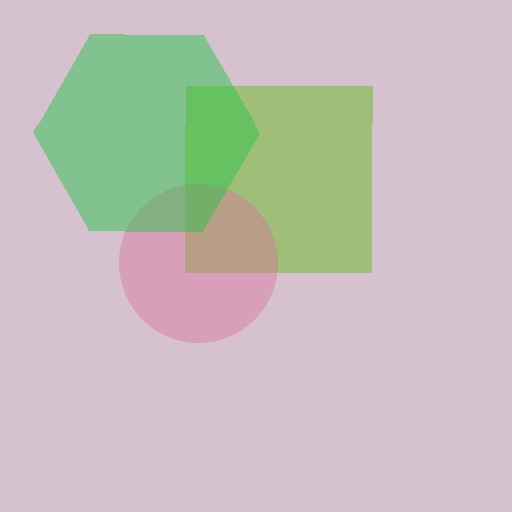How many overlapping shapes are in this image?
There are 3 overlapping shapes in the image.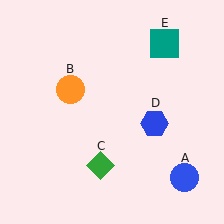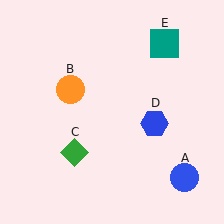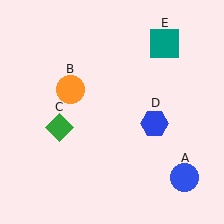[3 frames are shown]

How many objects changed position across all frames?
1 object changed position: green diamond (object C).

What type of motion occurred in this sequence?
The green diamond (object C) rotated clockwise around the center of the scene.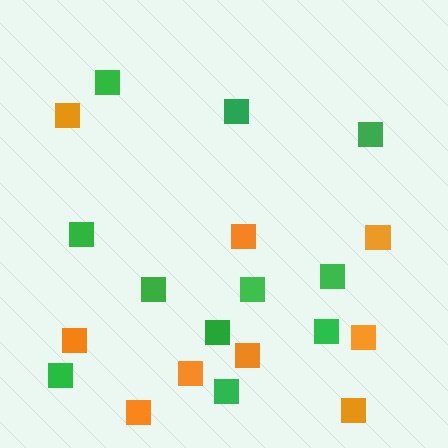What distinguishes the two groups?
There are 2 groups: one group of orange squares (9) and one group of green squares (11).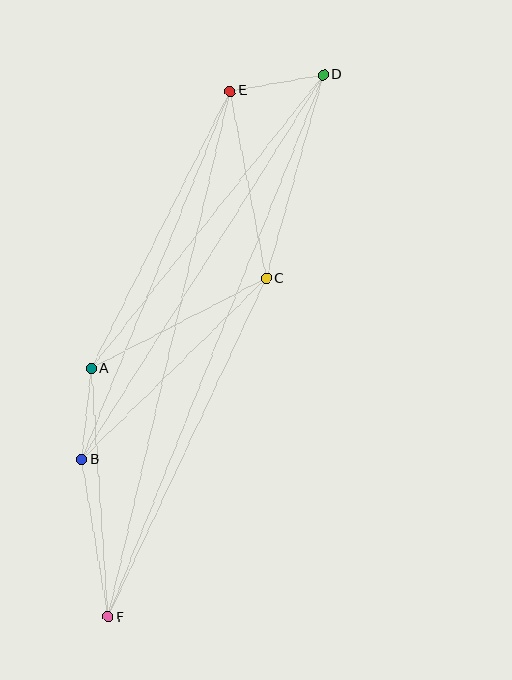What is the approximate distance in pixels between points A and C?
The distance between A and C is approximately 197 pixels.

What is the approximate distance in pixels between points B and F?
The distance between B and F is approximately 160 pixels.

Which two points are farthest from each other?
Points D and F are farthest from each other.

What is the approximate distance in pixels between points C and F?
The distance between C and F is approximately 374 pixels.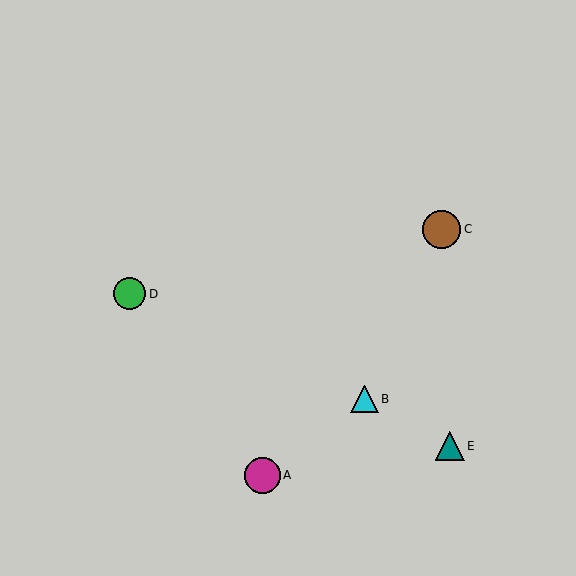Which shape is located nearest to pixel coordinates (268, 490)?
The magenta circle (labeled A) at (263, 475) is nearest to that location.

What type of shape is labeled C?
Shape C is a brown circle.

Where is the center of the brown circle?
The center of the brown circle is at (442, 229).